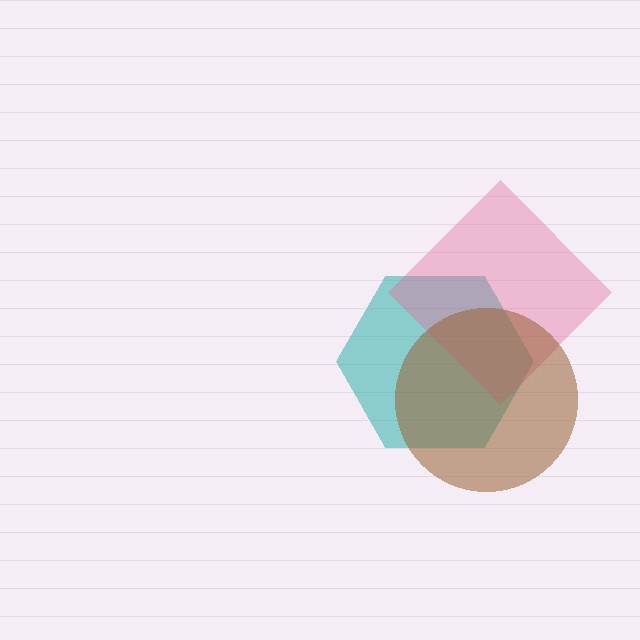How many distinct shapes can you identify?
There are 3 distinct shapes: a teal hexagon, a pink diamond, a brown circle.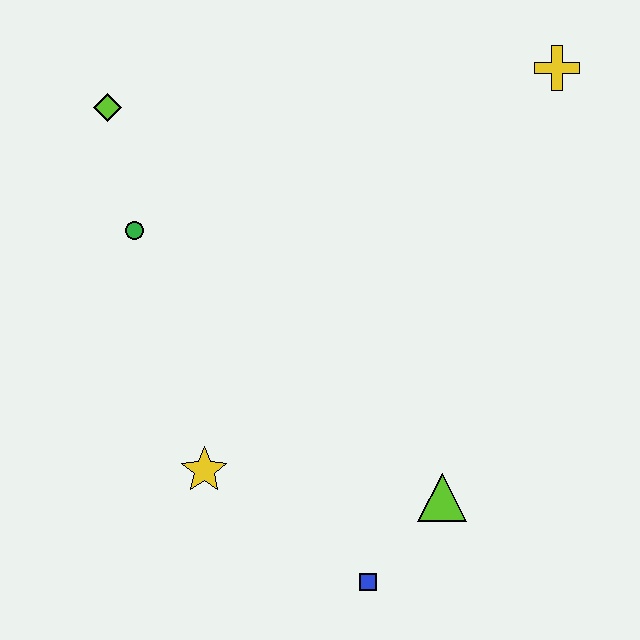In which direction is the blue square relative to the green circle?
The blue square is below the green circle.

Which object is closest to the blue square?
The lime triangle is closest to the blue square.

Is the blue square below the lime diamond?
Yes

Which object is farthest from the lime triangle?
The lime diamond is farthest from the lime triangle.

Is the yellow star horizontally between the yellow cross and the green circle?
Yes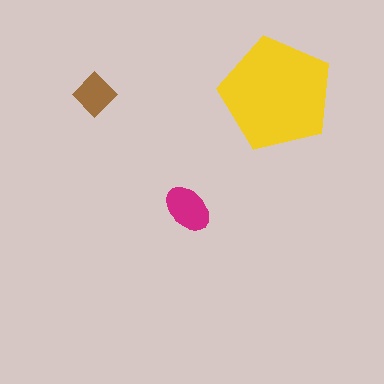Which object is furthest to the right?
The yellow pentagon is rightmost.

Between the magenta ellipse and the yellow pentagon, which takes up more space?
The yellow pentagon.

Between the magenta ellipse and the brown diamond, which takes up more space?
The magenta ellipse.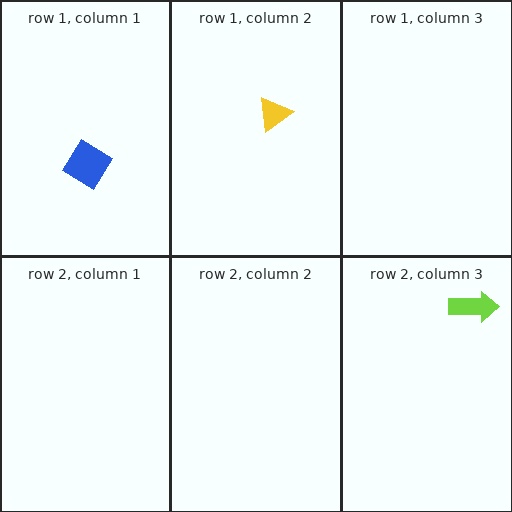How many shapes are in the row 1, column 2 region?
1.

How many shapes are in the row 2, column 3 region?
1.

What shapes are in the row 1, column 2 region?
The yellow triangle.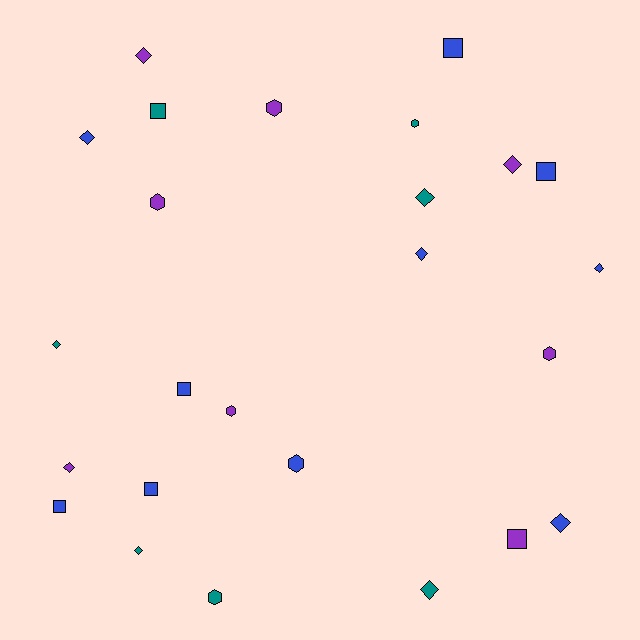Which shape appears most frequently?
Diamond, with 11 objects.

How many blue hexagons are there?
There is 1 blue hexagon.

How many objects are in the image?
There are 25 objects.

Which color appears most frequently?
Blue, with 10 objects.